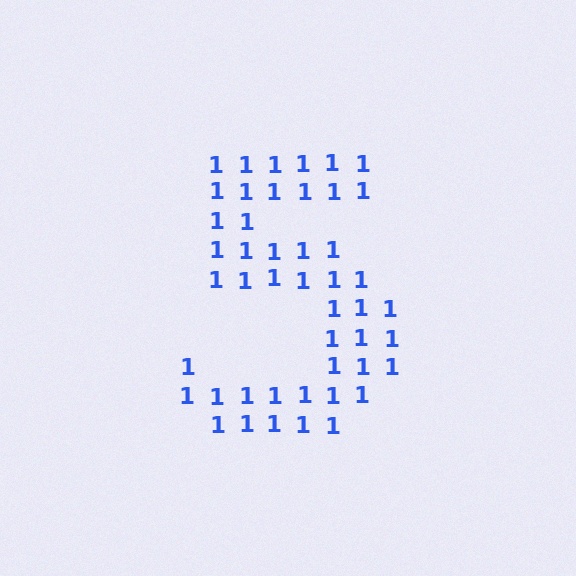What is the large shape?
The large shape is the digit 5.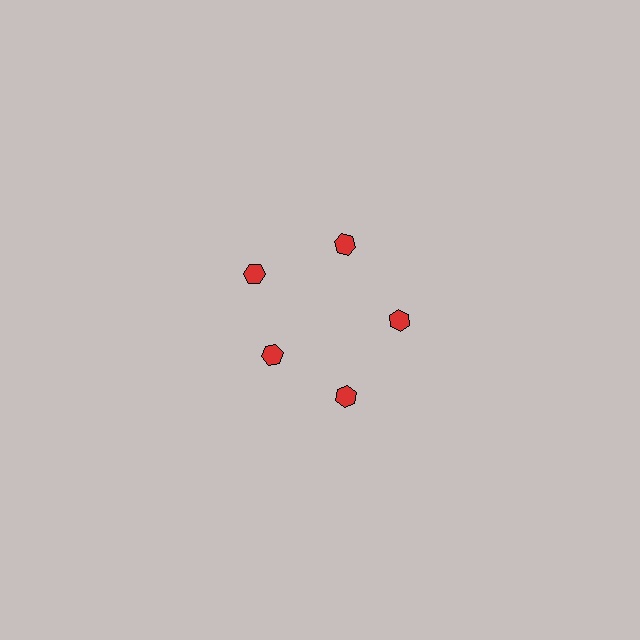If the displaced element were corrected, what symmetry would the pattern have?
It would have 5-fold rotational symmetry — the pattern would map onto itself every 72 degrees.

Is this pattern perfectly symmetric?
No. The 5 red hexagons are arranged in a ring, but one element near the 8 o'clock position is pulled inward toward the center, breaking the 5-fold rotational symmetry.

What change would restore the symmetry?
The symmetry would be restored by moving it outward, back onto the ring so that all 5 hexagons sit at equal angles and equal distance from the center.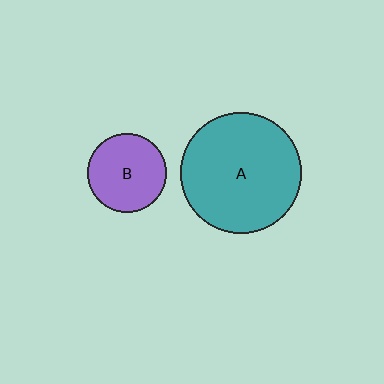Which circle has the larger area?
Circle A (teal).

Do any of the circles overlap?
No, none of the circles overlap.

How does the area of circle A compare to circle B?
Approximately 2.3 times.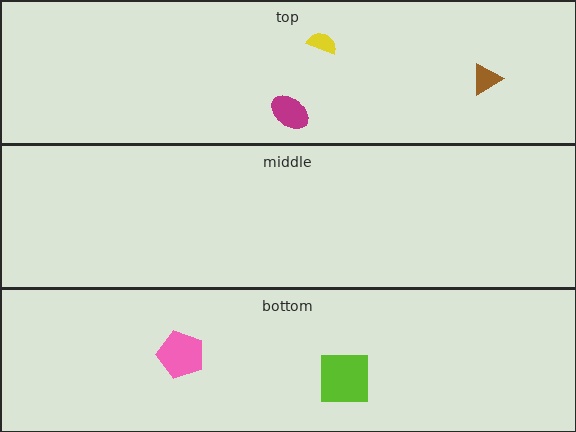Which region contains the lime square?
The bottom region.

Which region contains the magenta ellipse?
The top region.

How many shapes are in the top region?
3.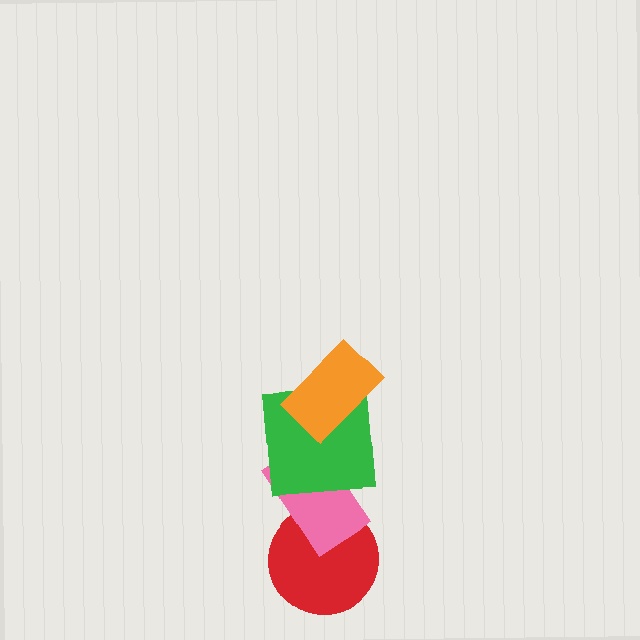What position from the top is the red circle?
The red circle is 4th from the top.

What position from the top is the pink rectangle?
The pink rectangle is 3rd from the top.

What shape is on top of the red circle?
The pink rectangle is on top of the red circle.